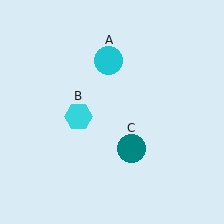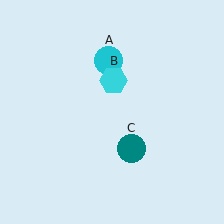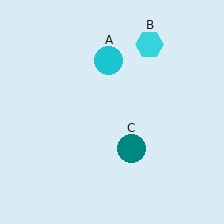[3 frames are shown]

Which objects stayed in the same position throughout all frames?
Cyan circle (object A) and teal circle (object C) remained stationary.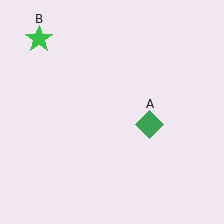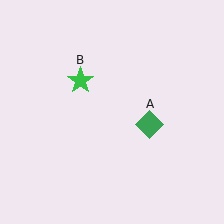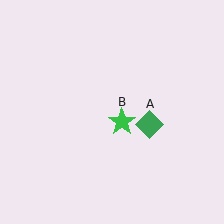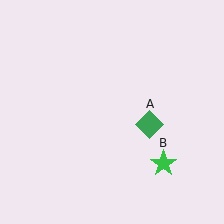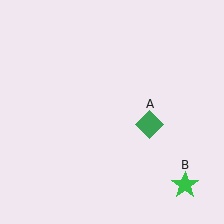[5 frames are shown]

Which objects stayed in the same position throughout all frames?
Green diamond (object A) remained stationary.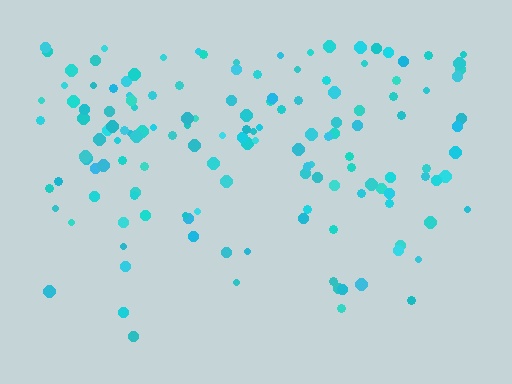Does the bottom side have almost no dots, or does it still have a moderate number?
Still a moderate number, just noticeably fewer than the top.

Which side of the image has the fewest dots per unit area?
The bottom.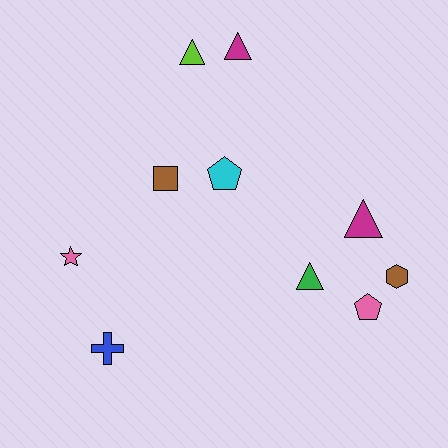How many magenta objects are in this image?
There are 2 magenta objects.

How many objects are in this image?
There are 10 objects.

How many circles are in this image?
There are no circles.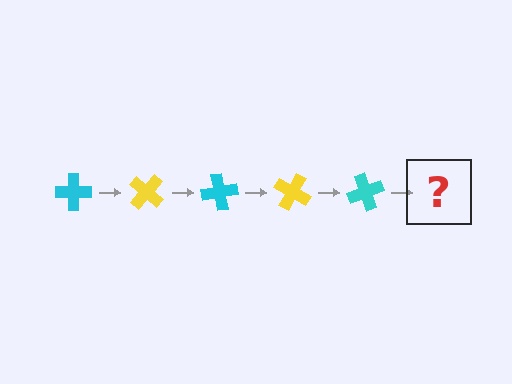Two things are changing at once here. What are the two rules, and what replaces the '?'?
The two rules are that it rotates 40 degrees each step and the color cycles through cyan and yellow. The '?' should be a yellow cross, rotated 200 degrees from the start.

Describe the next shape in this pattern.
It should be a yellow cross, rotated 200 degrees from the start.